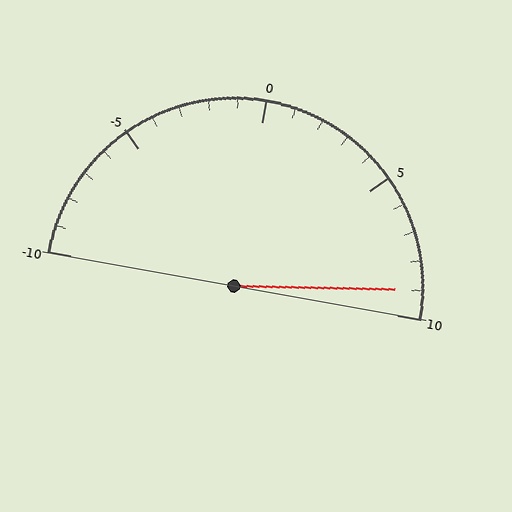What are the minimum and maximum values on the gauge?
The gauge ranges from -10 to 10.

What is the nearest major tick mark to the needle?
The nearest major tick mark is 10.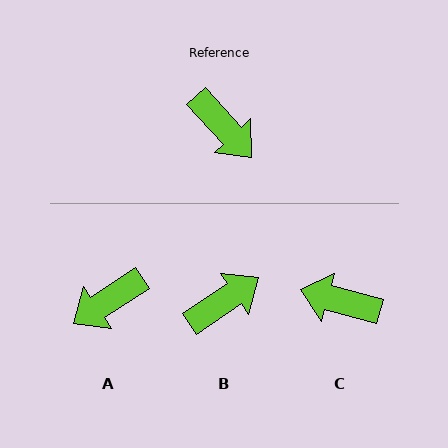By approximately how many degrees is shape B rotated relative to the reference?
Approximately 82 degrees counter-clockwise.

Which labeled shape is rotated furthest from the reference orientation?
C, about 147 degrees away.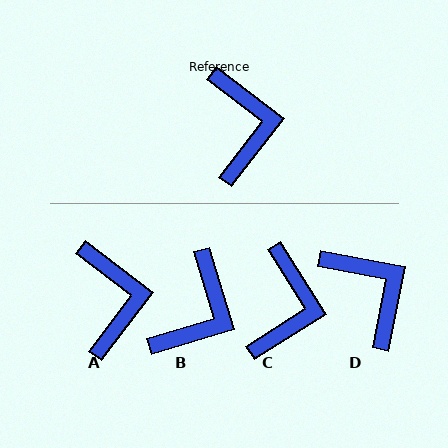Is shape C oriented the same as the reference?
No, it is off by about 20 degrees.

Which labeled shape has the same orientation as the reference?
A.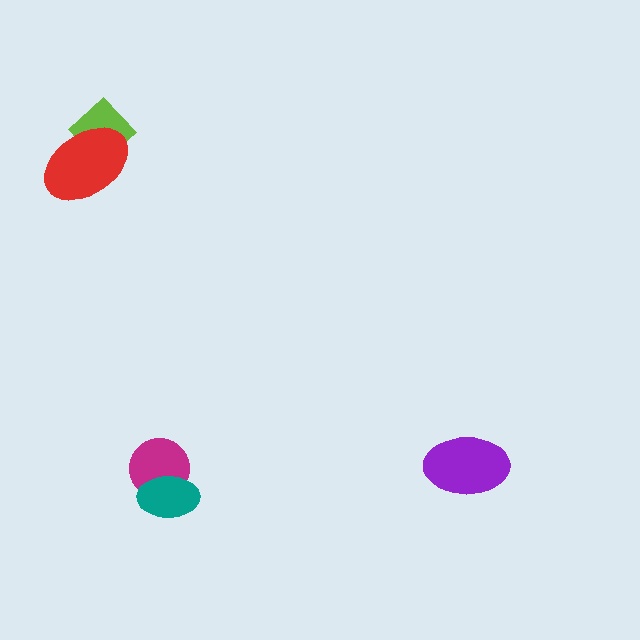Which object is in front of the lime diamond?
The red ellipse is in front of the lime diamond.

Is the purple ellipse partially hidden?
No, no other shape covers it.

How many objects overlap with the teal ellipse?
1 object overlaps with the teal ellipse.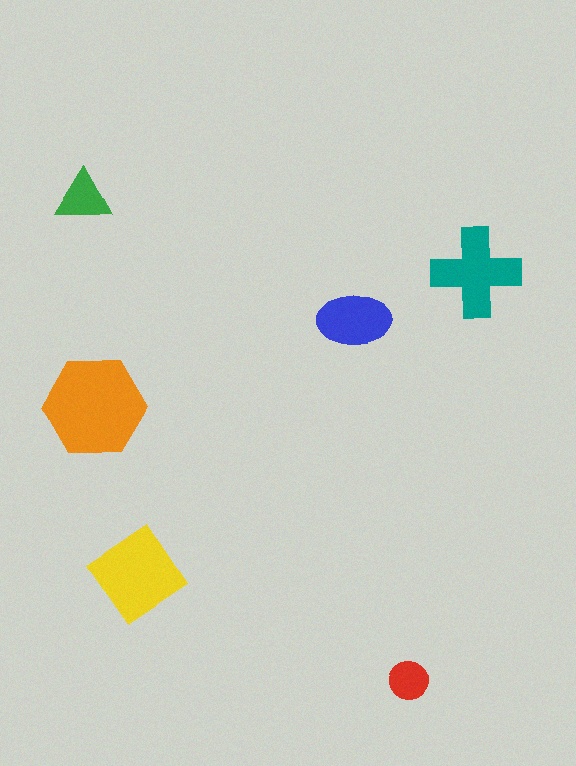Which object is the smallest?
The red circle.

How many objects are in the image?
There are 6 objects in the image.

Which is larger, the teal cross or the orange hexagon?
The orange hexagon.